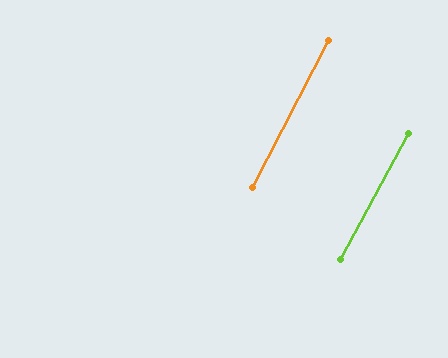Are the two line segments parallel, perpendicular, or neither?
Parallel — their directions differ by only 0.7°.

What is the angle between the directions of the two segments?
Approximately 1 degree.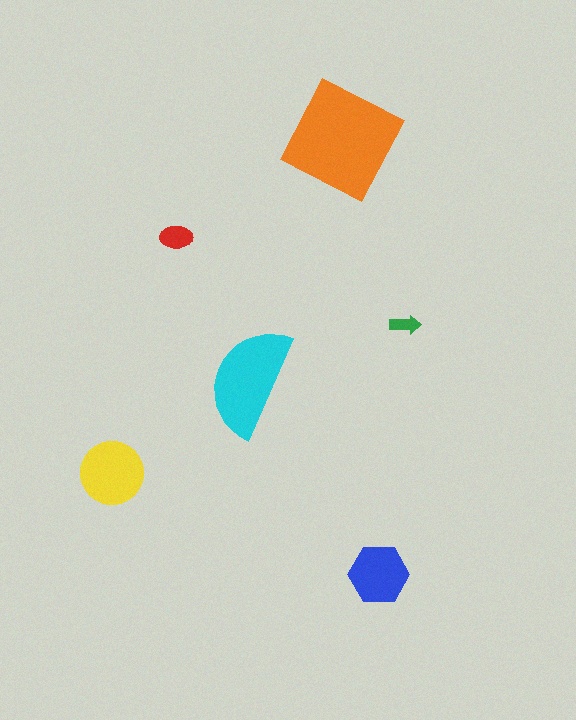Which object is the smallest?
The green arrow.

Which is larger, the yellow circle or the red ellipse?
The yellow circle.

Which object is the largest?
The orange square.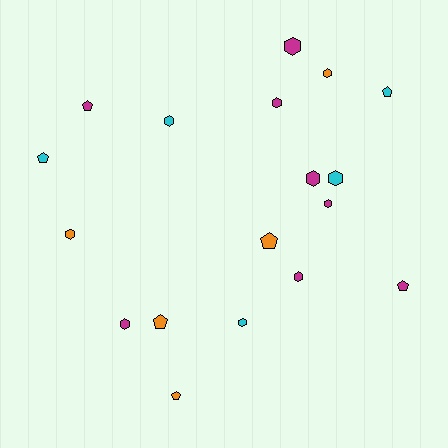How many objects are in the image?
There are 18 objects.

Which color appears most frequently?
Magenta, with 8 objects.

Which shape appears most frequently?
Hexagon, with 11 objects.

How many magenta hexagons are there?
There are 6 magenta hexagons.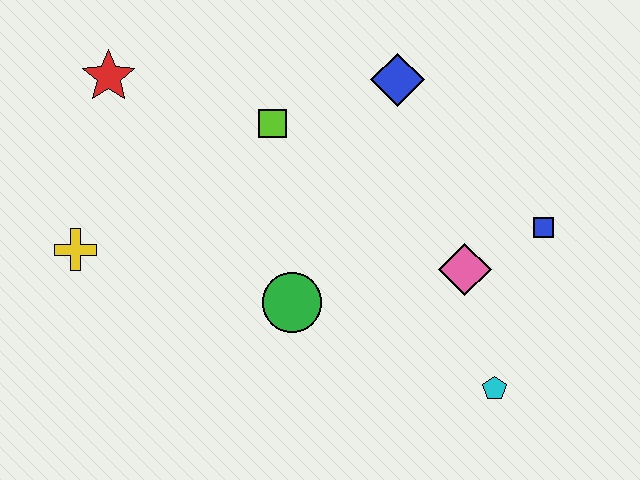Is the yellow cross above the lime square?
No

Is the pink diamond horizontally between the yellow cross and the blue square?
Yes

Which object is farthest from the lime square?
The cyan pentagon is farthest from the lime square.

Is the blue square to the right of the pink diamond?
Yes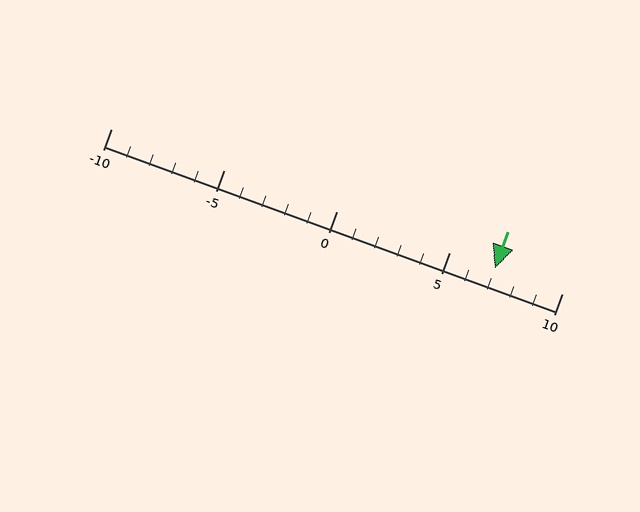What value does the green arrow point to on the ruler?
The green arrow points to approximately 7.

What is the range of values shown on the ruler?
The ruler shows values from -10 to 10.